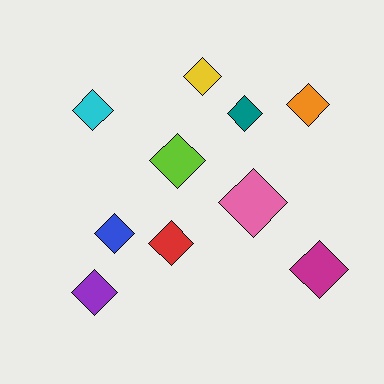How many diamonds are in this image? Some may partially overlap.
There are 10 diamonds.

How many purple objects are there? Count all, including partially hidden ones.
There is 1 purple object.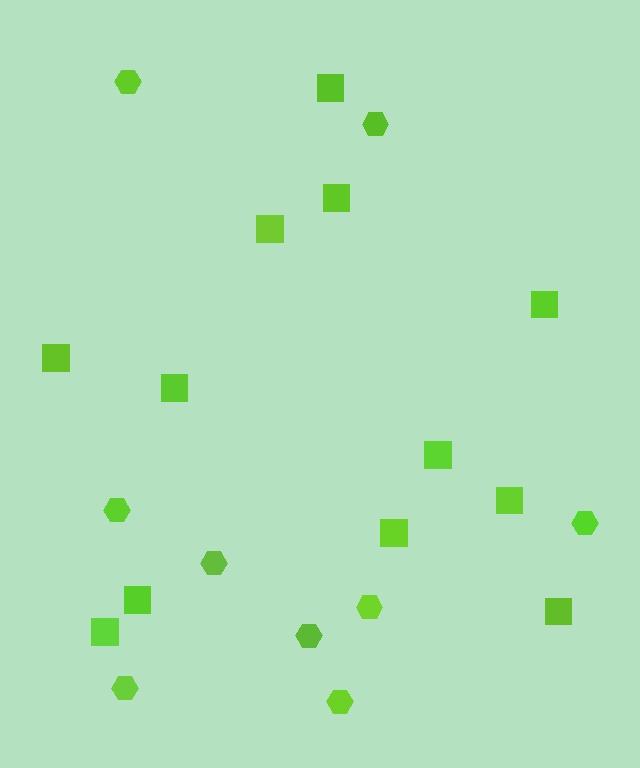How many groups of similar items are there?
There are 2 groups: one group of hexagons (9) and one group of squares (12).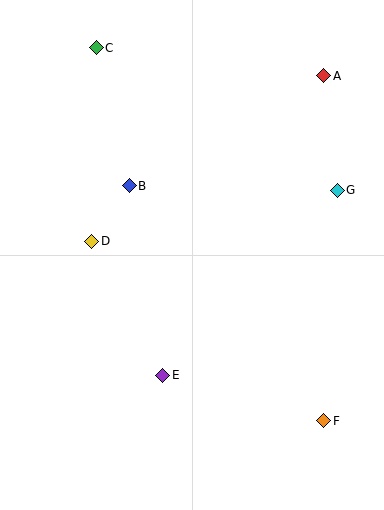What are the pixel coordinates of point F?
Point F is at (324, 421).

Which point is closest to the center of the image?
Point B at (129, 186) is closest to the center.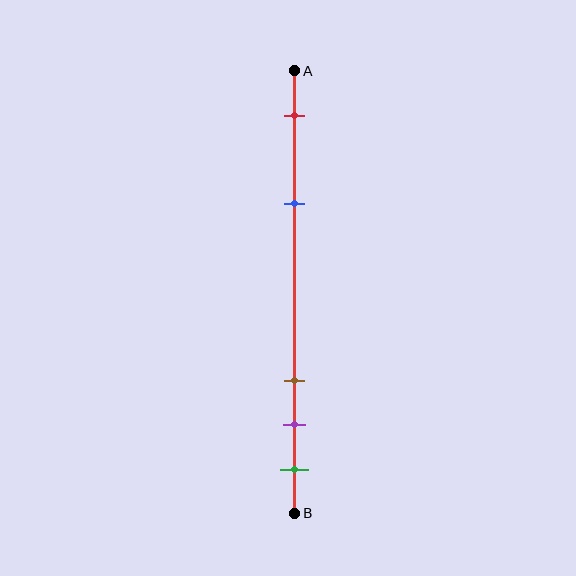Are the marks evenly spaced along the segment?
No, the marks are not evenly spaced.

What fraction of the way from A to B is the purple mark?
The purple mark is approximately 80% (0.8) of the way from A to B.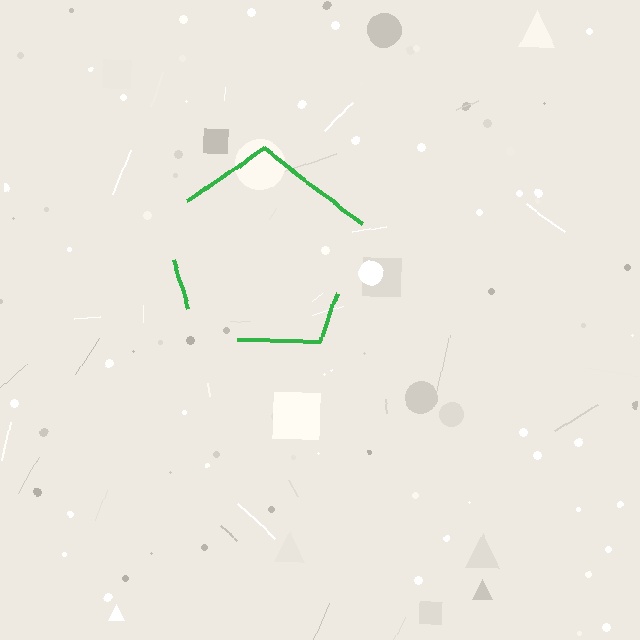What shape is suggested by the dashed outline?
The dashed outline suggests a pentagon.